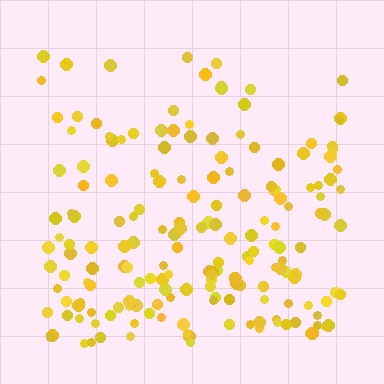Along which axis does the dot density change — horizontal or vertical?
Vertical.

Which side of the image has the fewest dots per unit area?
The top.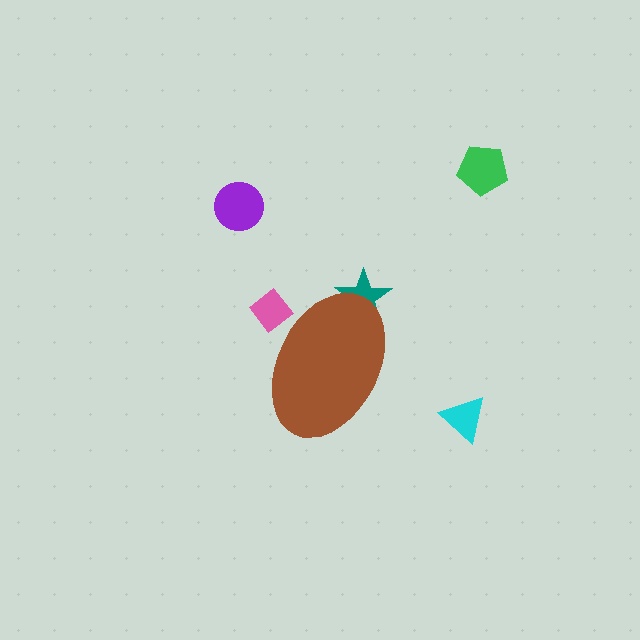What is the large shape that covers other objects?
A brown ellipse.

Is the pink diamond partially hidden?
Yes, the pink diamond is partially hidden behind the brown ellipse.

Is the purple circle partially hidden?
No, the purple circle is fully visible.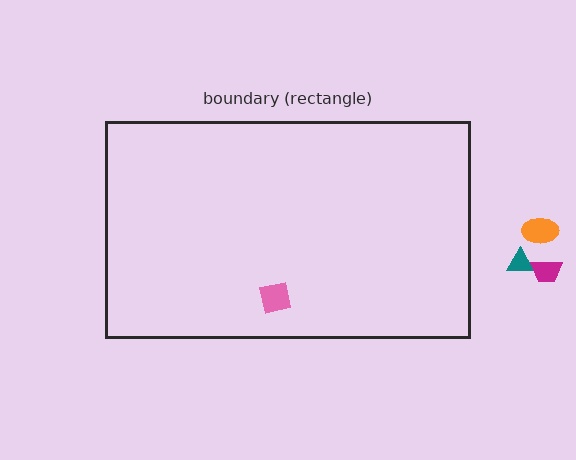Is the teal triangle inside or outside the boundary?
Outside.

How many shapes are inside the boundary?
1 inside, 3 outside.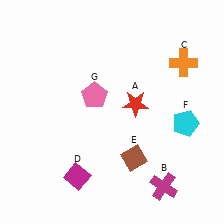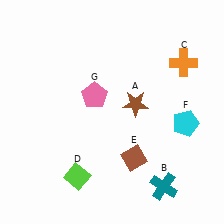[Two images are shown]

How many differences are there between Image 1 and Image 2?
There are 3 differences between the two images.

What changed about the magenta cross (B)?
In Image 1, B is magenta. In Image 2, it changed to teal.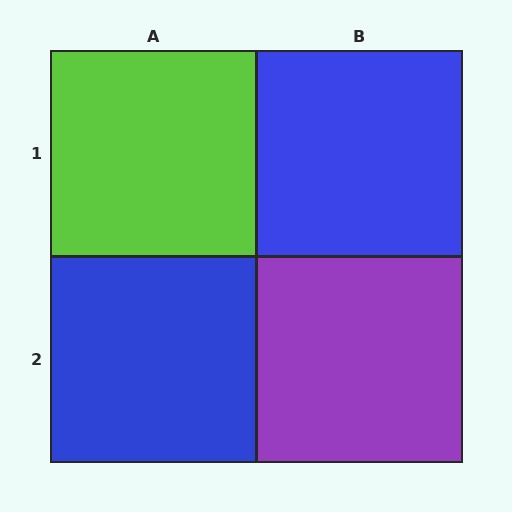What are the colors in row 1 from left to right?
Lime, blue.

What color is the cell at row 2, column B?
Purple.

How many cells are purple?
1 cell is purple.